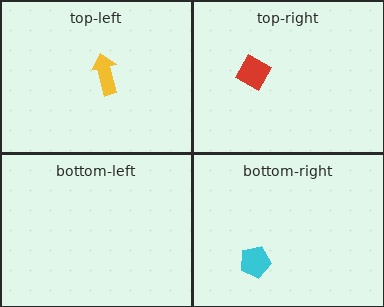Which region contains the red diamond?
The top-right region.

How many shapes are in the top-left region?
1.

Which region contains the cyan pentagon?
The bottom-right region.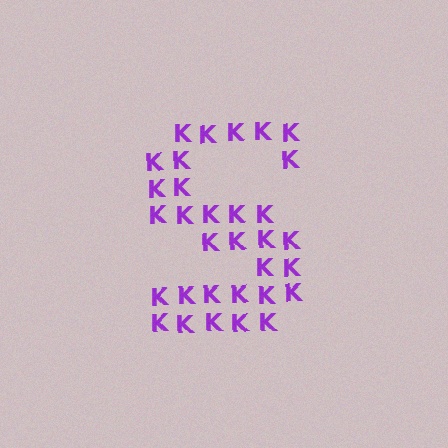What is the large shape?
The large shape is the letter S.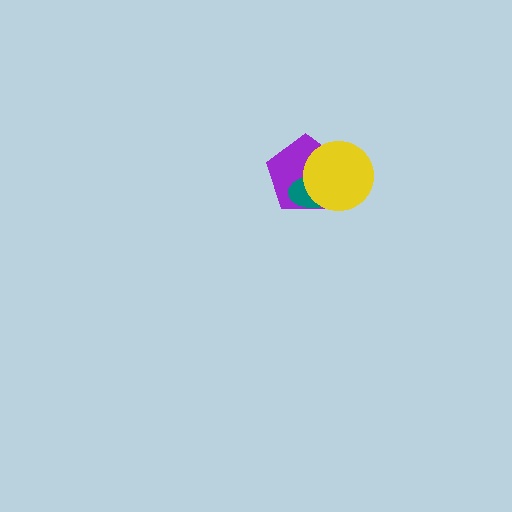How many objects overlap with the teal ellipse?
2 objects overlap with the teal ellipse.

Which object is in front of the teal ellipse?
The yellow circle is in front of the teal ellipse.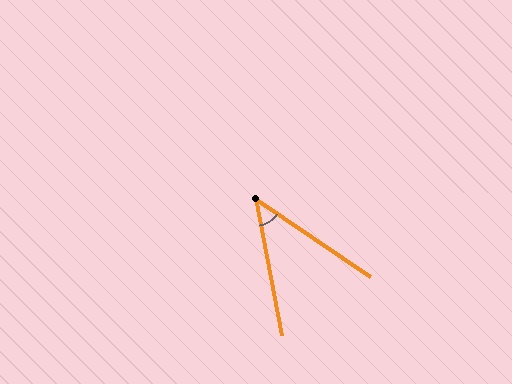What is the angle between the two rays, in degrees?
Approximately 45 degrees.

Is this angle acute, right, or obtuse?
It is acute.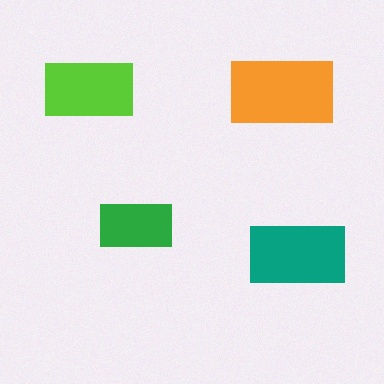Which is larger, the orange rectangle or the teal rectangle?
The orange one.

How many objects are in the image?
There are 4 objects in the image.